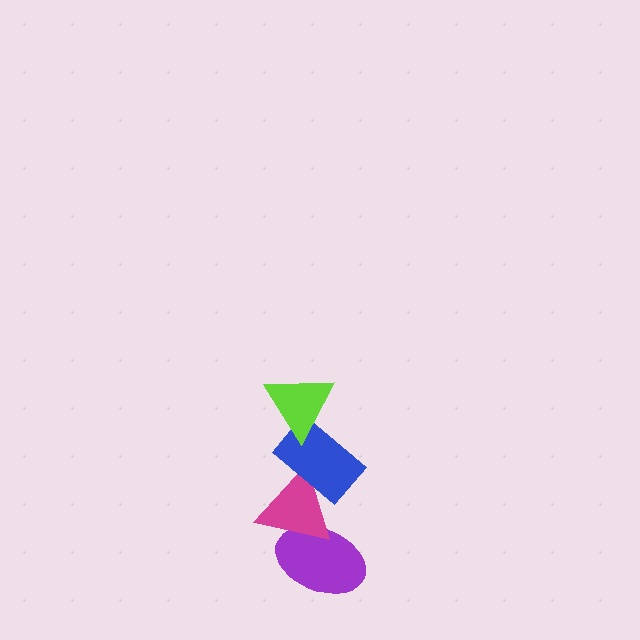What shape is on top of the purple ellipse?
The magenta triangle is on top of the purple ellipse.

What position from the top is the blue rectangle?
The blue rectangle is 2nd from the top.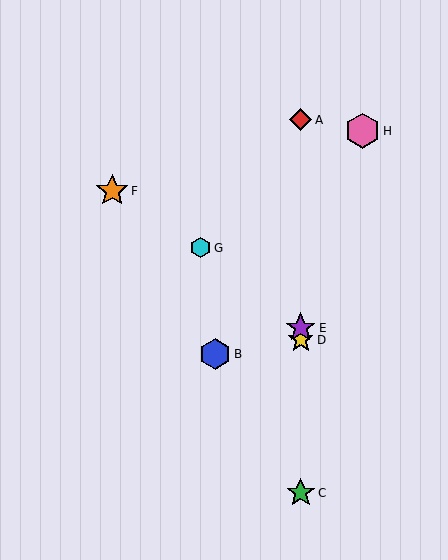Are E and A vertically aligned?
Yes, both are at x≈301.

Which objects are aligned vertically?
Objects A, C, D, E are aligned vertically.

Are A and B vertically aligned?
No, A is at x≈301 and B is at x≈215.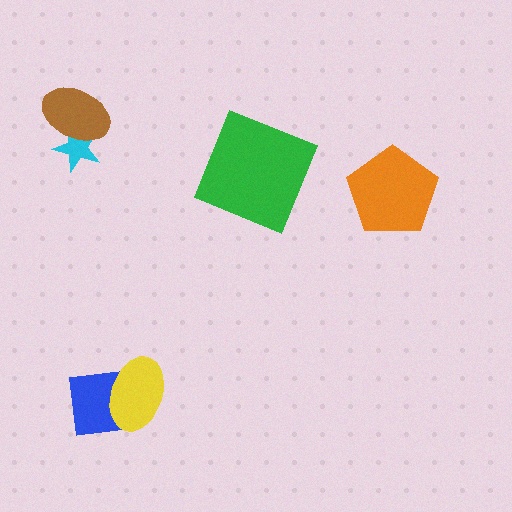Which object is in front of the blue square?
The yellow ellipse is in front of the blue square.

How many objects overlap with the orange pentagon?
0 objects overlap with the orange pentagon.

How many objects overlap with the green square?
0 objects overlap with the green square.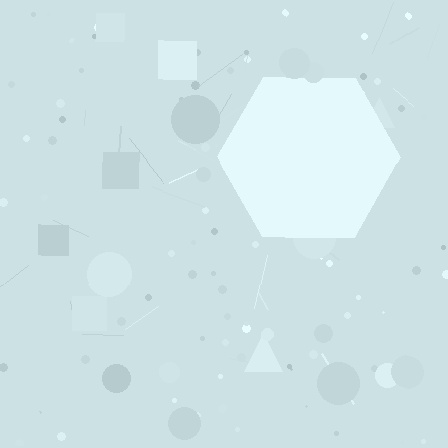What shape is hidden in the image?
A hexagon is hidden in the image.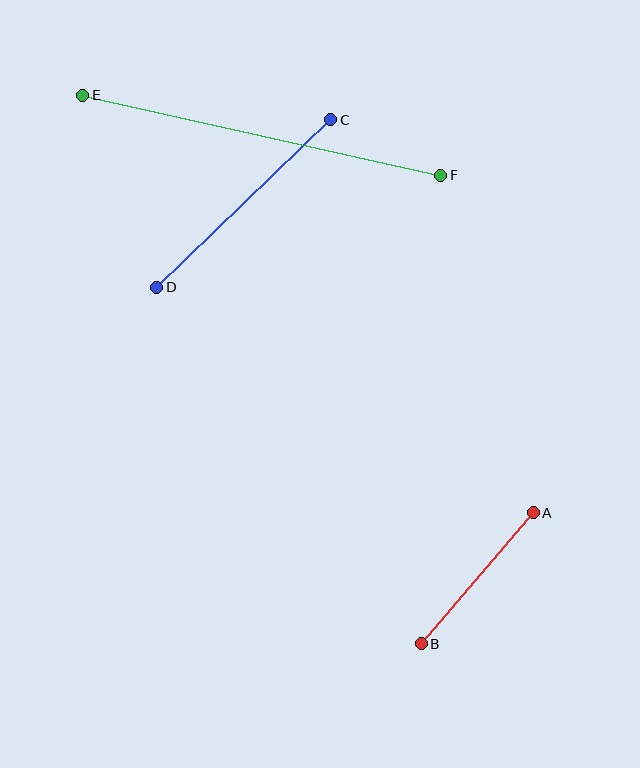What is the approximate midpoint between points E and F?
The midpoint is at approximately (262, 135) pixels.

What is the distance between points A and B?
The distance is approximately 172 pixels.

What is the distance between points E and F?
The distance is approximately 367 pixels.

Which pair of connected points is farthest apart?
Points E and F are farthest apart.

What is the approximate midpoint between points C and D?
The midpoint is at approximately (244, 203) pixels.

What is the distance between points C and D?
The distance is approximately 242 pixels.